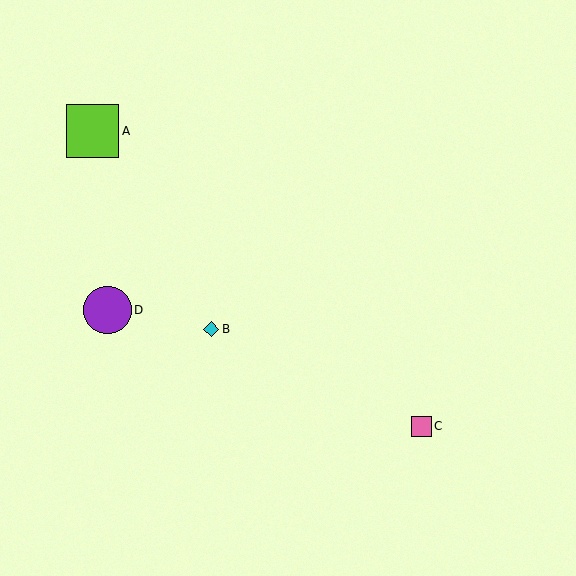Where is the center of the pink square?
The center of the pink square is at (421, 426).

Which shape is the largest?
The lime square (labeled A) is the largest.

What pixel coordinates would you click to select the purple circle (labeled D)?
Click at (107, 310) to select the purple circle D.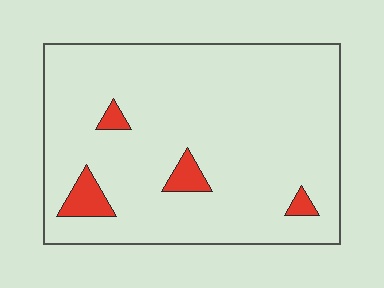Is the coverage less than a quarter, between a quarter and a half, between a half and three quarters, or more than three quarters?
Less than a quarter.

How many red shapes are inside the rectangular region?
4.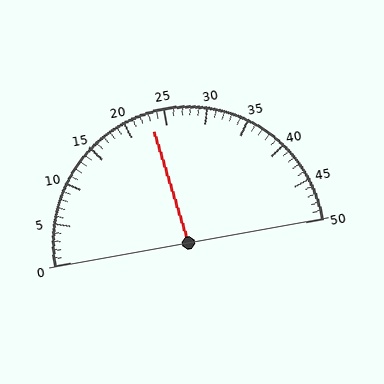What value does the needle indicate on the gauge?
The needle indicates approximately 23.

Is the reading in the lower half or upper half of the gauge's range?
The reading is in the lower half of the range (0 to 50).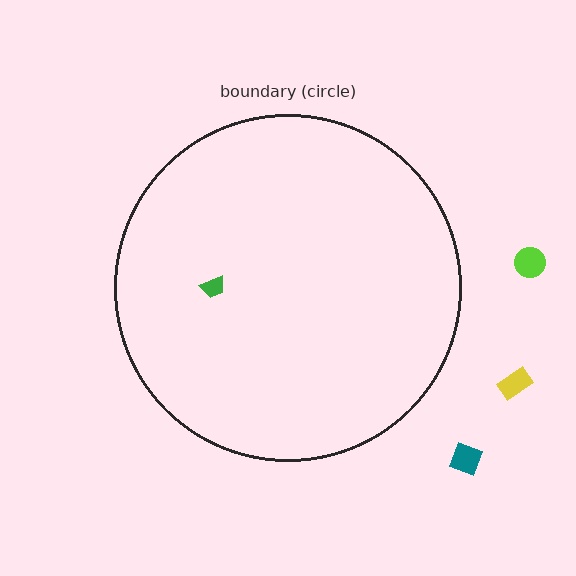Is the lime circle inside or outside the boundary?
Outside.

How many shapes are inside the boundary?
1 inside, 3 outside.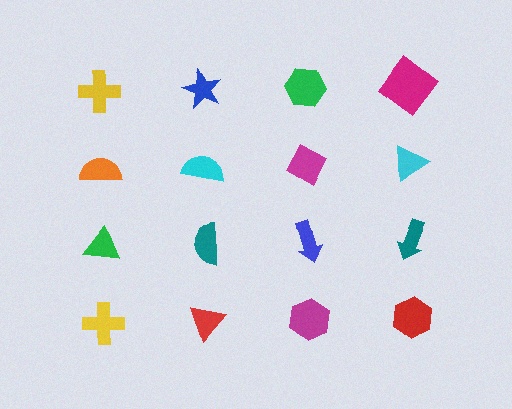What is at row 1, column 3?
A green hexagon.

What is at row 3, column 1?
A green triangle.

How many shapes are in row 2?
4 shapes.